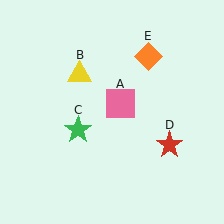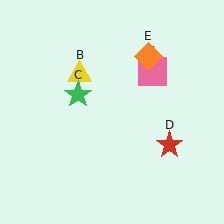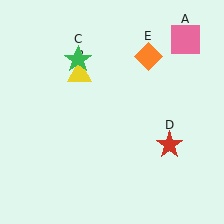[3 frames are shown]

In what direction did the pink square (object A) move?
The pink square (object A) moved up and to the right.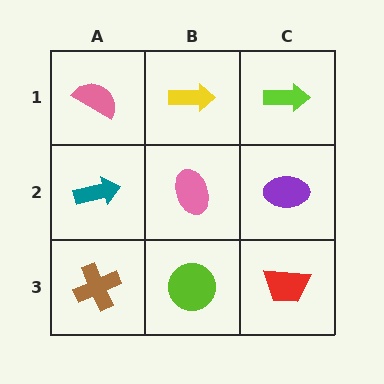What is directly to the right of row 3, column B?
A red trapezoid.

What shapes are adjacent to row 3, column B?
A pink ellipse (row 2, column B), a brown cross (row 3, column A), a red trapezoid (row 3, column C).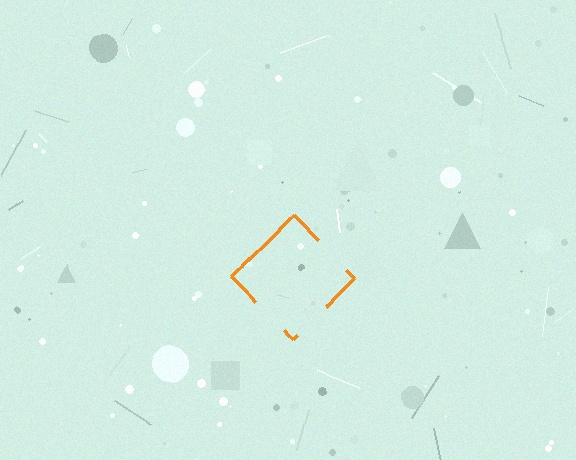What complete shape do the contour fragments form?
The contour fragments form a diamond.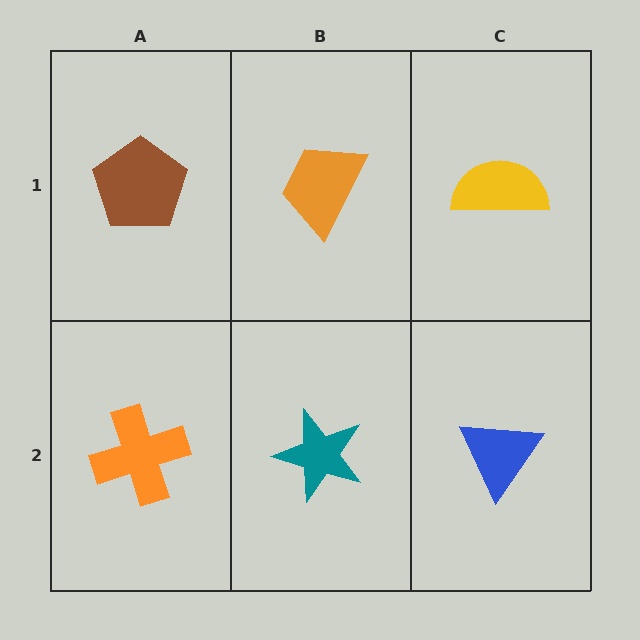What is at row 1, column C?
A yellow semicircle.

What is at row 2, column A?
An orange cross.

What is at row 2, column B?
A teal star.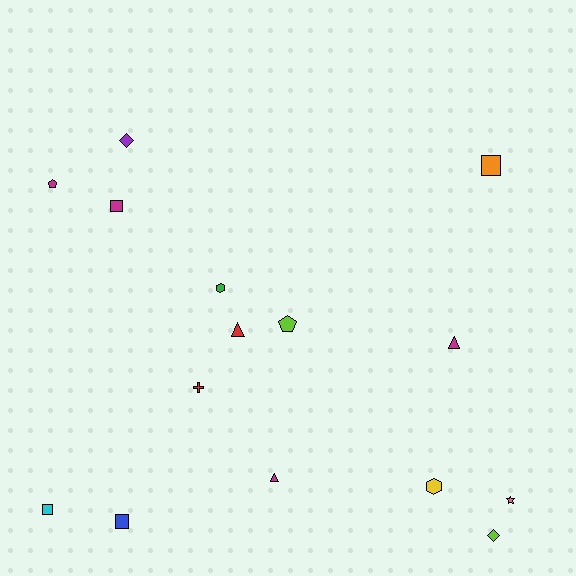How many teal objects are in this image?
There are no teal objects.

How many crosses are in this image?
There is 1 cross.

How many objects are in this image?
There are 15 objects.